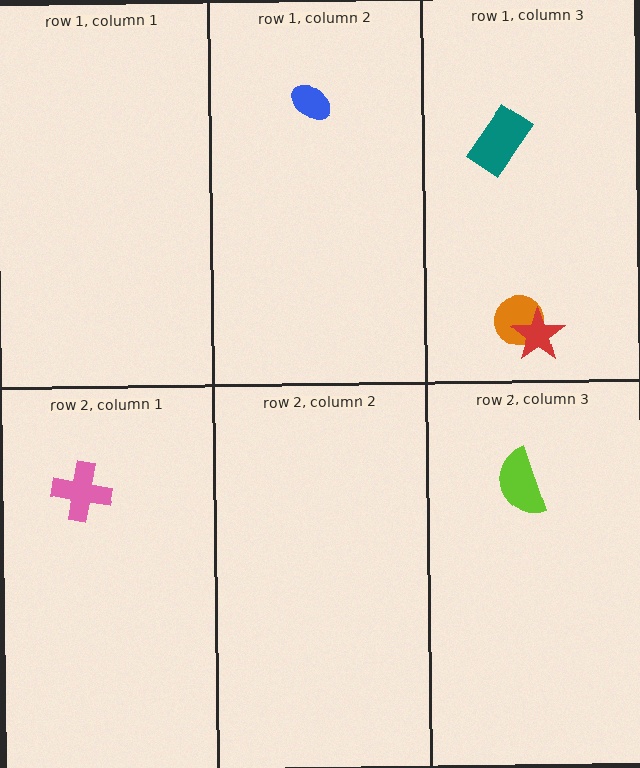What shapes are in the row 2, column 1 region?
The pink cross.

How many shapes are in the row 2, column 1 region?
1.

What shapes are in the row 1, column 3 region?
The orange circle, the red star, the teal rectangle.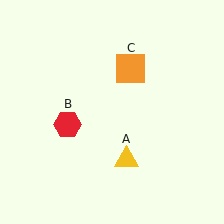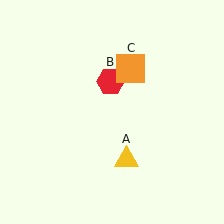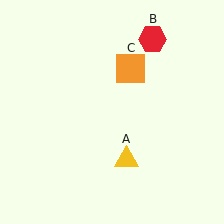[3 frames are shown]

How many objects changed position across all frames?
1 object changed position: red hexagon (object B).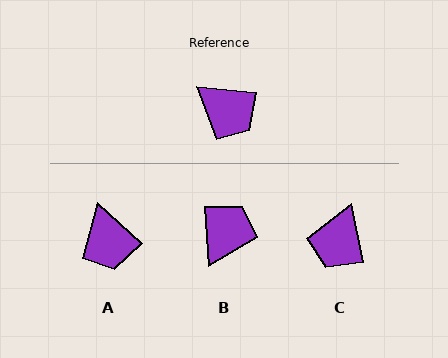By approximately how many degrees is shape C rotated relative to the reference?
Approximately 72 degrees clockwise.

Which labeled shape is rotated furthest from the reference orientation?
B, about 100 degrees away.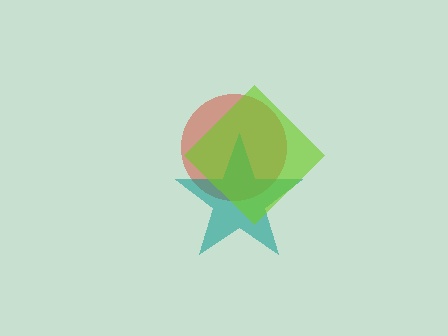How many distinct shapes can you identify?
There are 3 distinct shapes: a red circle, a teal star, a lime diamond.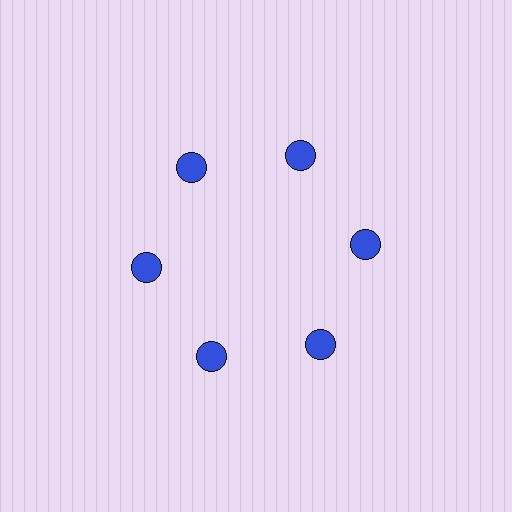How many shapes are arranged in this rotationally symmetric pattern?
There are 6 shapes, arranged in 6 groups of 1.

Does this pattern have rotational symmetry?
Yes, this pattern has 6-fold rotational symmetry. It looks the same after rotating 60 degrees around the center.